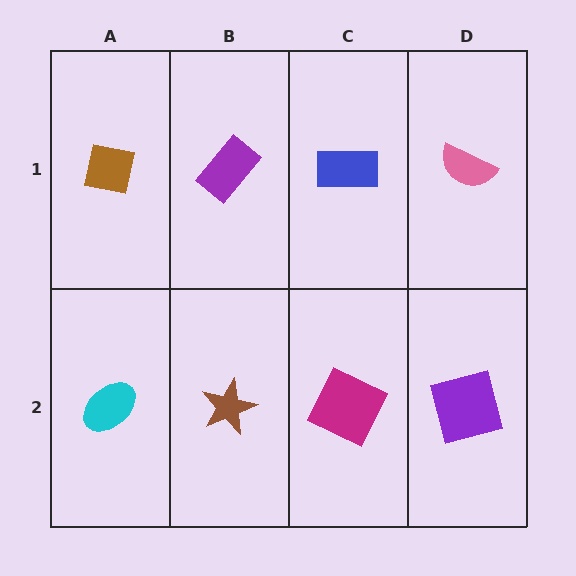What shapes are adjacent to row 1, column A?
A cyan ellipse (row 2, column A), a purple rectangle (row 1, column B).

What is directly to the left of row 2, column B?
A cyan ellipse.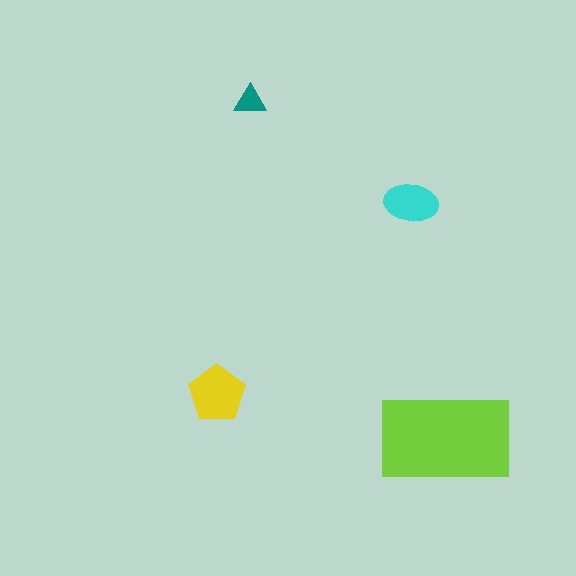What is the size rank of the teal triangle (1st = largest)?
4th.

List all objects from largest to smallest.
The lime rectangle, the yellow pentagon, the cyan ellipse, the teal triangle.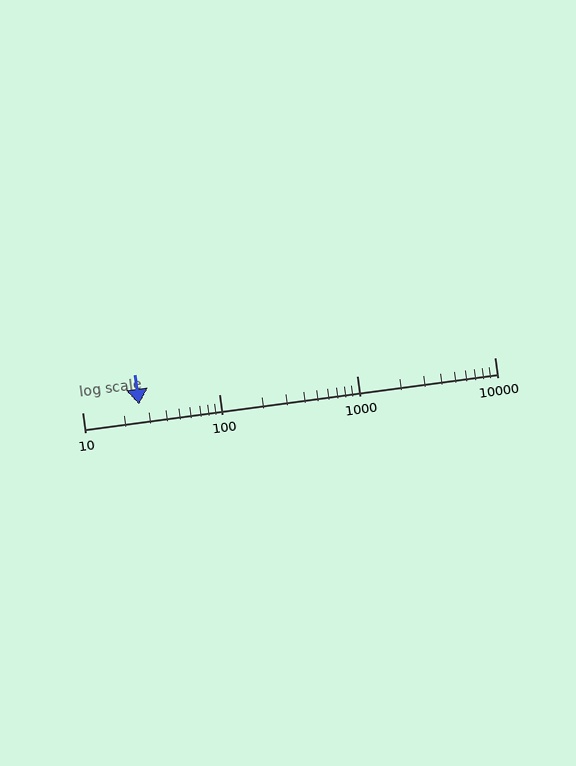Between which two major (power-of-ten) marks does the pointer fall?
The pointer is between 10 and 100.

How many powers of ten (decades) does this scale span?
The scale spans 3 decades, from 10 to 10000.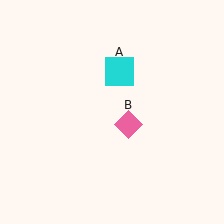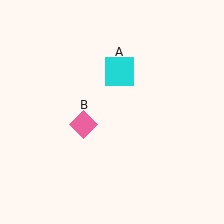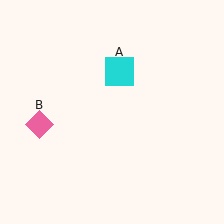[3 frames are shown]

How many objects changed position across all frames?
1 object changed position: pink diamond (object B).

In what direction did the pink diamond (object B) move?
The pink diamond (object B) moved left.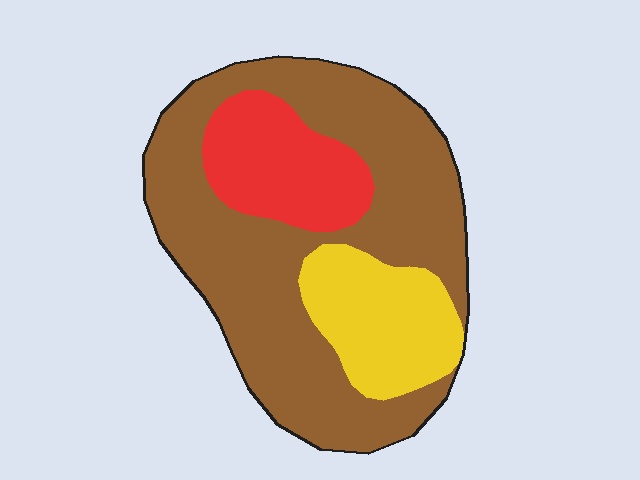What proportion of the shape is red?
Red covers about 15% of the shape.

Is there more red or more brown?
Brown.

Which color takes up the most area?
Brown, at roughly 65%.